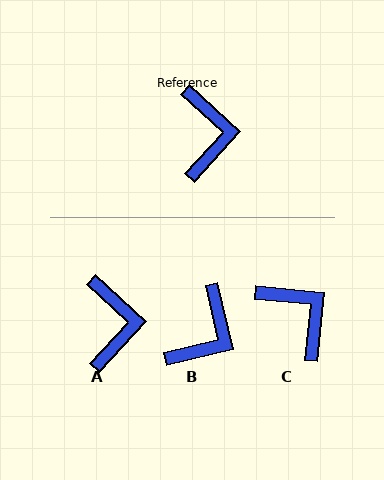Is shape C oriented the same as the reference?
No, it is off by about 37 degrees.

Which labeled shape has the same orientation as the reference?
A.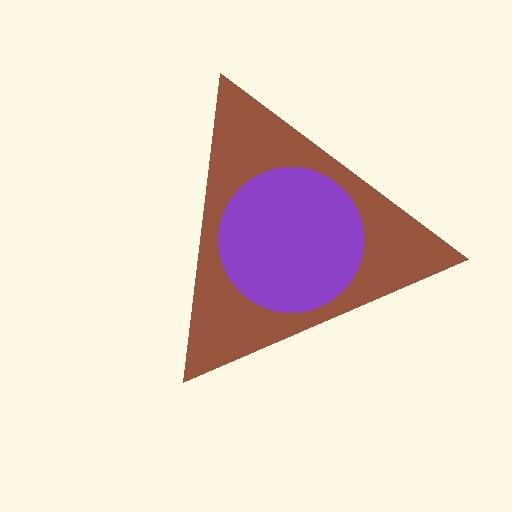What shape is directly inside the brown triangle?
The purple circle.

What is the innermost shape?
The purple circle.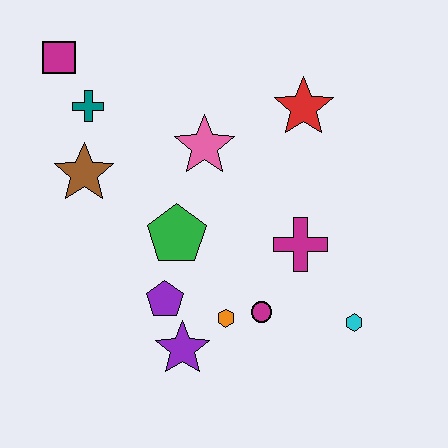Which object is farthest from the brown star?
The cyan hexagon is farthest from the brown star.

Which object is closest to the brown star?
The teal cross is closest to the brown star.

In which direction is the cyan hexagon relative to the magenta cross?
The cyan hexagon is below the magenta cross.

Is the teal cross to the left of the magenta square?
No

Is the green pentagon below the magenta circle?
No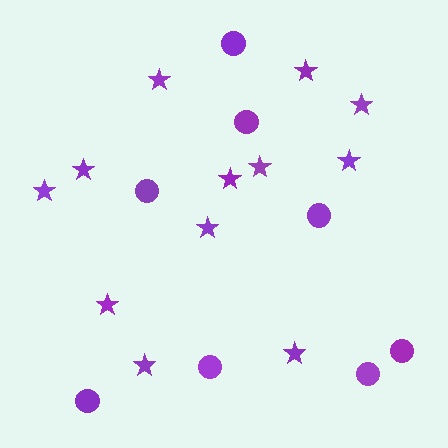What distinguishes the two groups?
There are 2 groups: one group of circles (8) and one group of stars (12).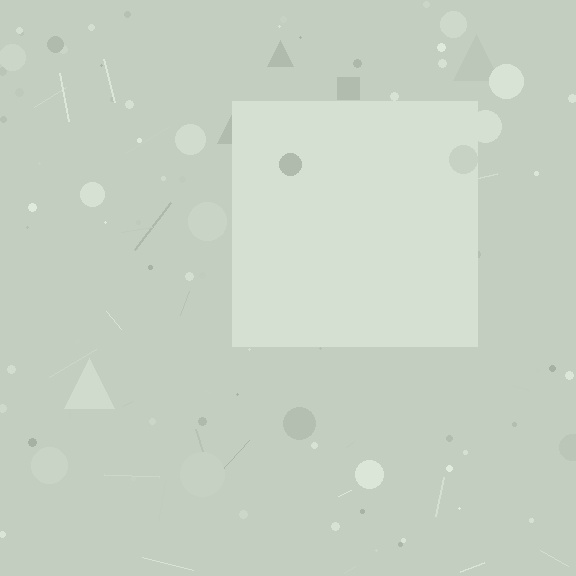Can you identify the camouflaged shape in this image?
The camouflaged shape is a square.